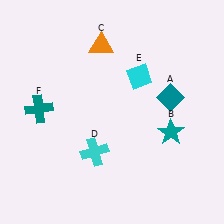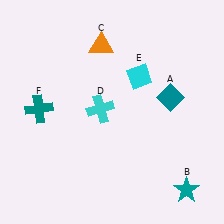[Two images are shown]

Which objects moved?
The objects that moved are: the teal star (B), the cyan cross (D).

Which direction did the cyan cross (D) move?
The cyan cross (D) moved up.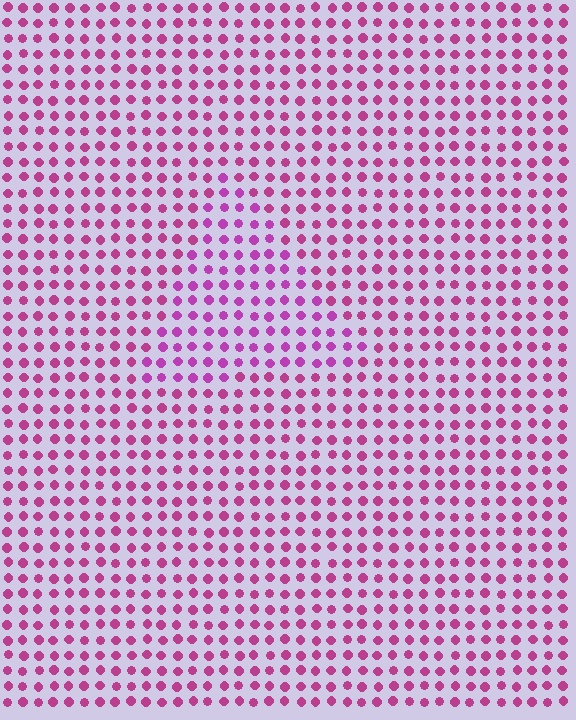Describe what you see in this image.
The image is filled with small magenta elements in a uniform arrangement. A triangle-shaped region is visible where the elements are tinted to a slightly different hue, forming a subtle color boundary.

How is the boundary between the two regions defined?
The boundary is defined purely by a slight shift in hue (about 19 degrees). Spacing, size, and orientation are identical on both sides.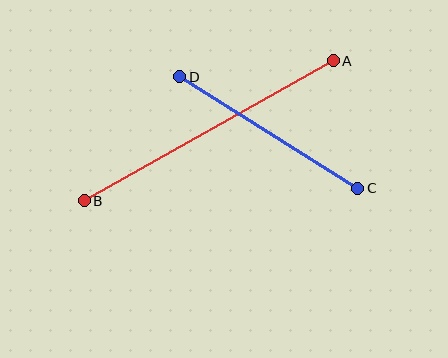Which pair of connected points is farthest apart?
Points A and B are farthest apart.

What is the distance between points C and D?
The distance is approximately 210 pixels.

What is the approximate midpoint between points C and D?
The midpoint is at approximately (269, 133) pixels.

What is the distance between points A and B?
The distance is approximately 286 pixels.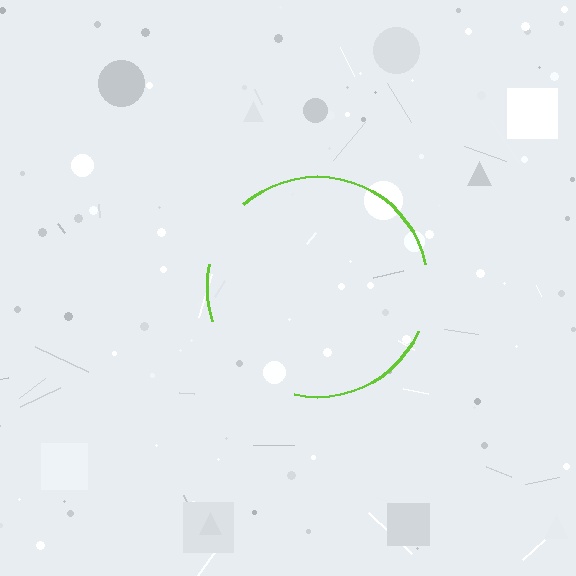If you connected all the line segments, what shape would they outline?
They would outline a circle.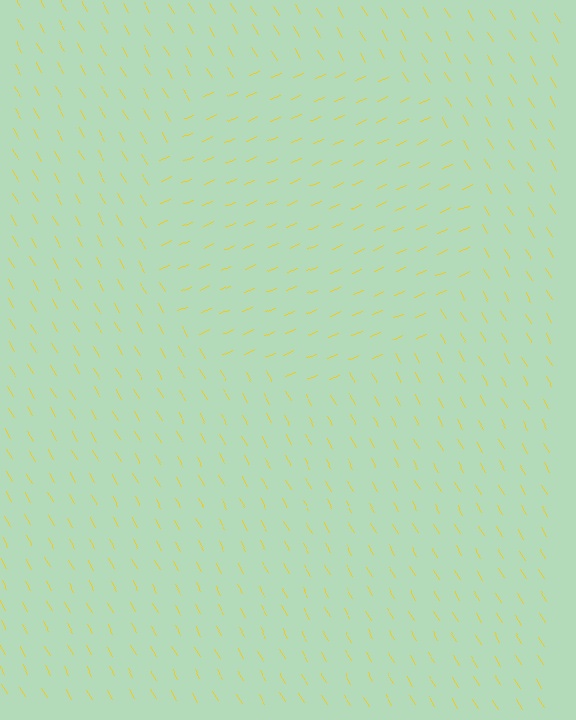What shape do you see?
I see a circle.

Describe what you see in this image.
The image is filled with small yellow line segments. A circle region in the image has lines oriented differently from the surrounding lines, creating a visible texture boundary.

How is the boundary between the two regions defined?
The boundary is defined purely by a change in line orientation (approximately 83 degrees difference). All lines are the same color and thickness.